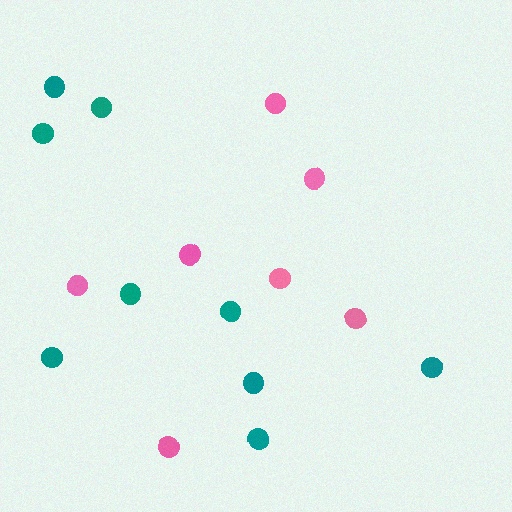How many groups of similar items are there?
There are 2 groups: one group of pink circles (7) and one group of teal circles (9).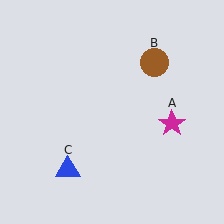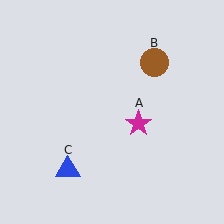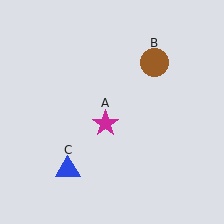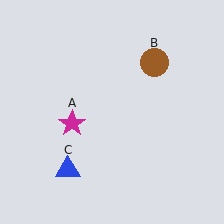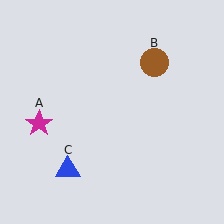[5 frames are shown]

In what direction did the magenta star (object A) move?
The magenta star (object A) moved left.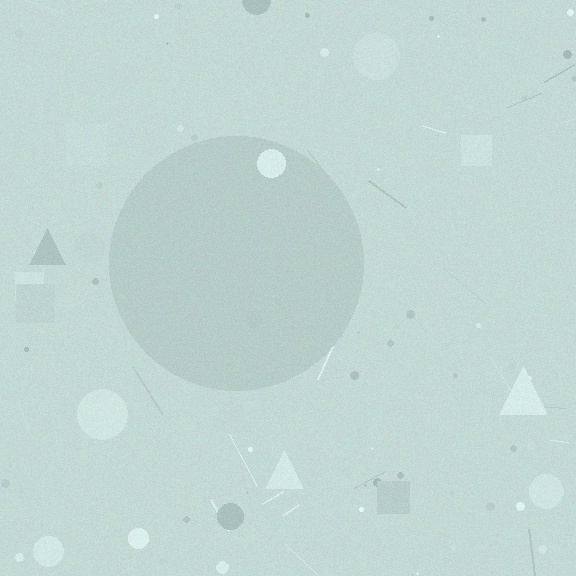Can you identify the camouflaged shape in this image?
The camouflaged shape is a circle.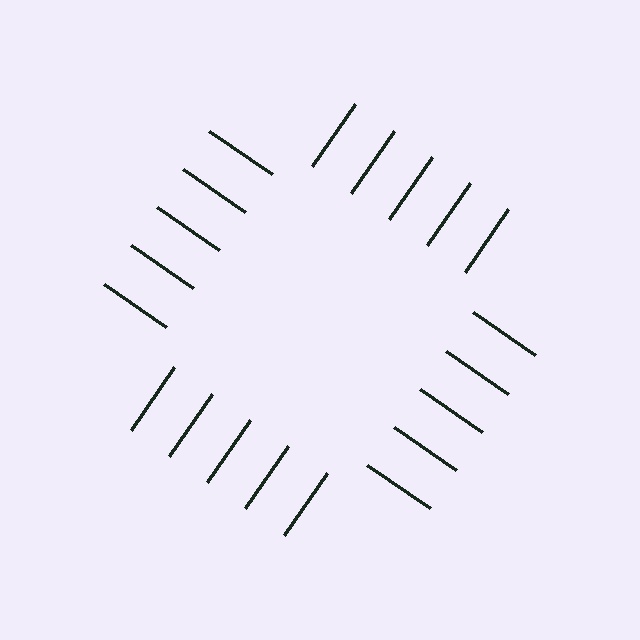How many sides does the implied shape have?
4 sides — the line-ends trace a square.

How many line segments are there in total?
20 — 5 along each of the 4 edges.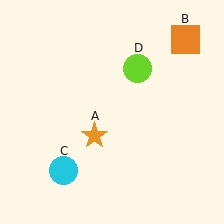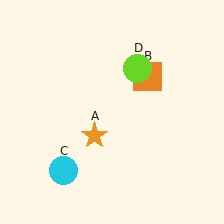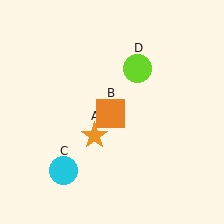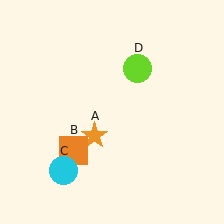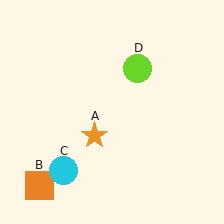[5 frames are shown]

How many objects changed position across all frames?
1 object changed position: orange square (object B).